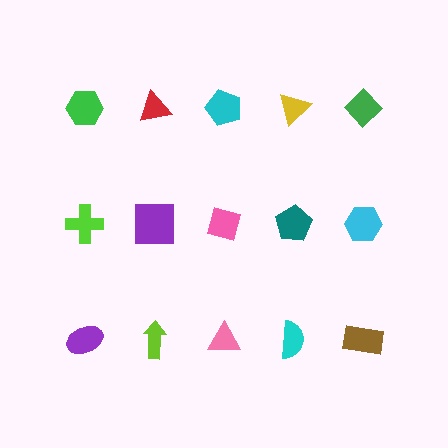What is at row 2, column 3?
A pink diamond.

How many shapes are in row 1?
5 shapes.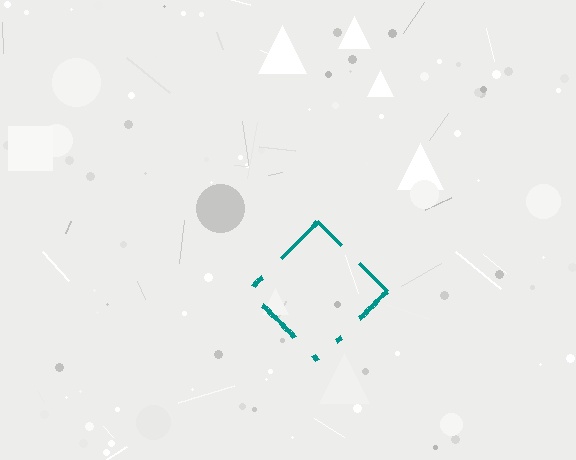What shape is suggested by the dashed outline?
The dashed outline suggests a diamond.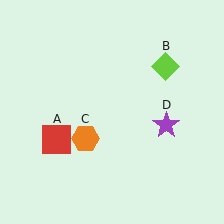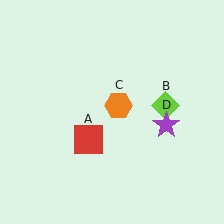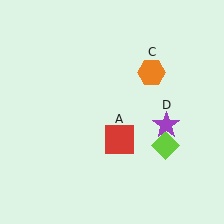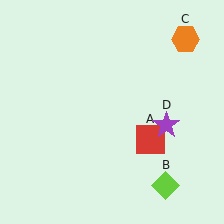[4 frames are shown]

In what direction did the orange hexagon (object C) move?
The orange hexagon (object C) moved up and to the right.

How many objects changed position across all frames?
3 objects changed position: red square (object A), lime diamond (object B), orange hexagon (object C).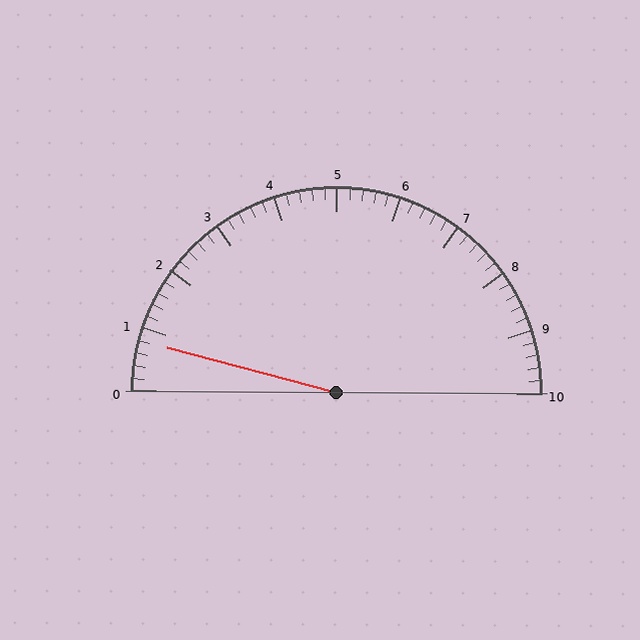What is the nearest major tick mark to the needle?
The nearest major tick mark is 1.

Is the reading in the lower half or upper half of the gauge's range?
The reading is in the lower half of the range (0 to 10).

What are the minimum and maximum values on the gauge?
The gauge ranges from 0 to 10.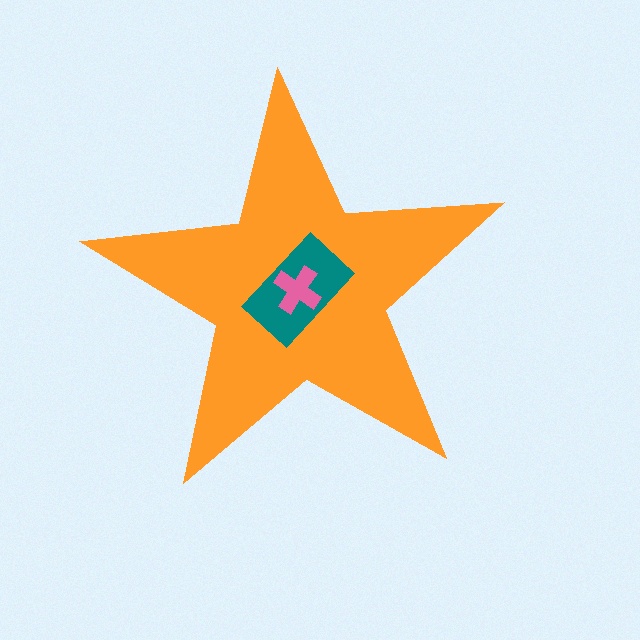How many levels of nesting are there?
3.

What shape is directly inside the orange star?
The teal rectangle.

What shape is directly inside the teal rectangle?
The pink cross.